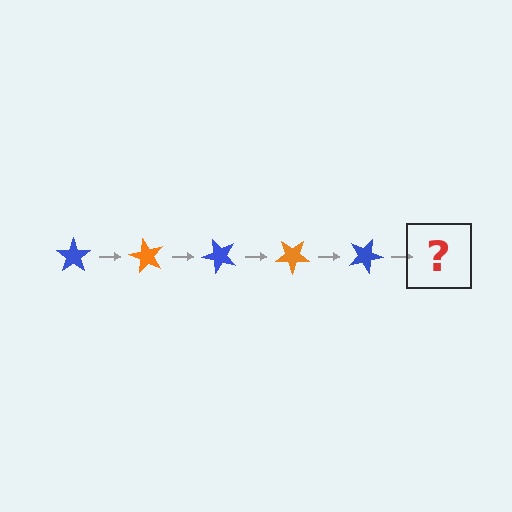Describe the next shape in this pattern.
It should be an orange star, rotated 300 degrees from the start.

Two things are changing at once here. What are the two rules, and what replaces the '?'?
The two rules are that it rotates 60 degrees each step and the color cycles through blue and orange. The '?' should be an orange star, rotated 300 degrees from the start.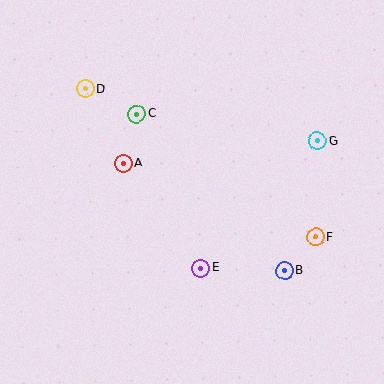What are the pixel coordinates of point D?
Point D is at (85, 89).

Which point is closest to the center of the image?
Point A at (124, 163) is closest to the center.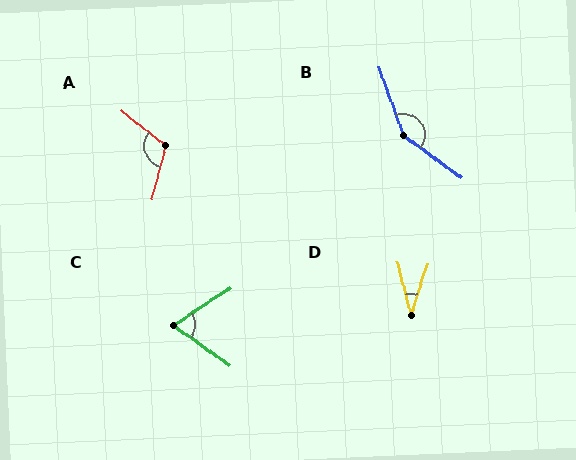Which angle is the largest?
B, at approximately 146 degrees.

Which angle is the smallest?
D, at approximately 33 degrees.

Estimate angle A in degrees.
Approximately 113 degrees.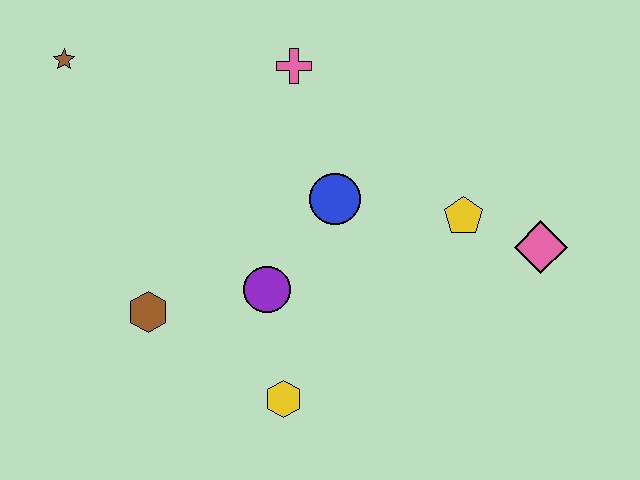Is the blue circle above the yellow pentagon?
Yes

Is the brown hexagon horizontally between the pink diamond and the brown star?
Yes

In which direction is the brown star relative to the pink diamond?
The brown star is to the left of the pink diamond.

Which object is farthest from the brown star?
The pink diamond is farthest from the brown star.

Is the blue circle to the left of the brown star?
No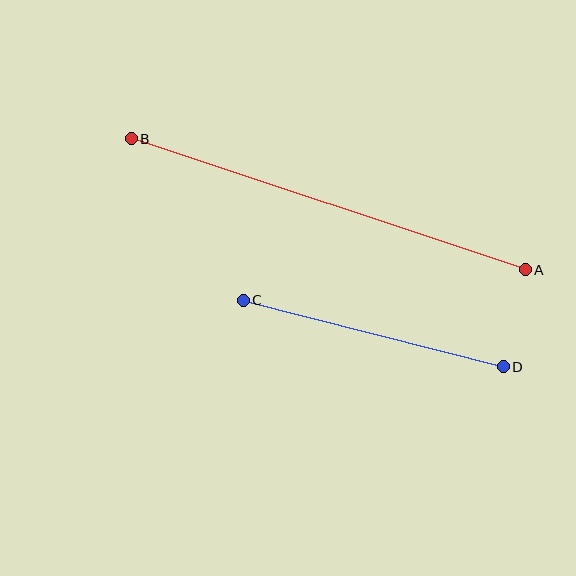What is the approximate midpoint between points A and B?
The midpoint is at approximately (328, 204) pixels.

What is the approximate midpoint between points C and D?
The midpoint is at approximately (373, 334) pixels.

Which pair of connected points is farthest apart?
Points A and B are farthest apart.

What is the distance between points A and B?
The distance is approximately 415 pixels.